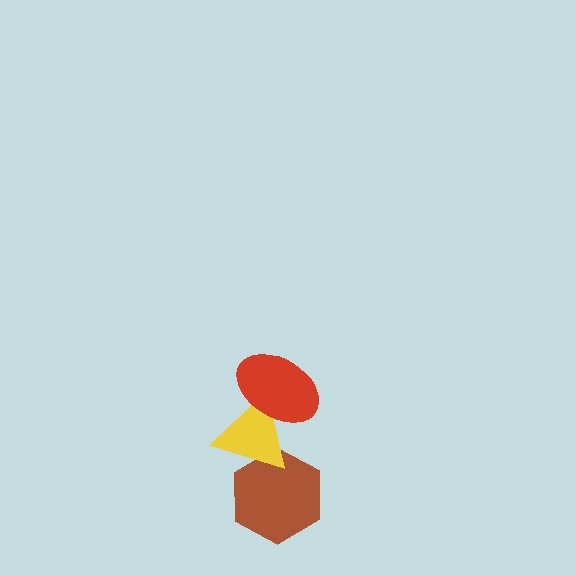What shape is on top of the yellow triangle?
The red ellipse is on top of the yellow triangle.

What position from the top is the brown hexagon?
The brown hexagon is 3rd from the top.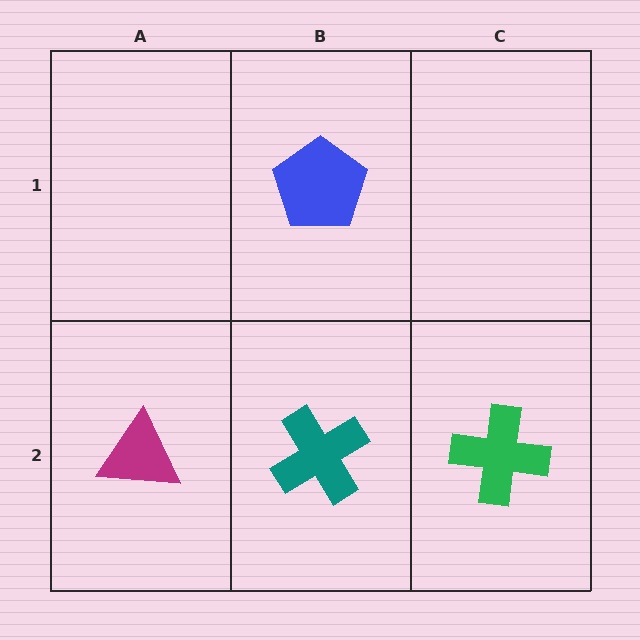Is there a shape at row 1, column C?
No, that cell is empty.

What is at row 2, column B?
A teal cross.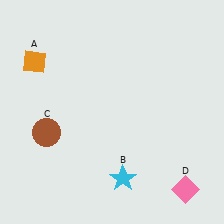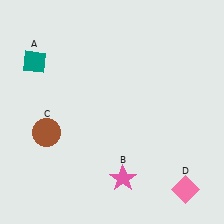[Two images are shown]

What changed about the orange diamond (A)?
In Image 1, A is orange. In Image 2, it changed to teal.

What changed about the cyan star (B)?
In Image 1, B is cyan. In Image 2, it changed to pink.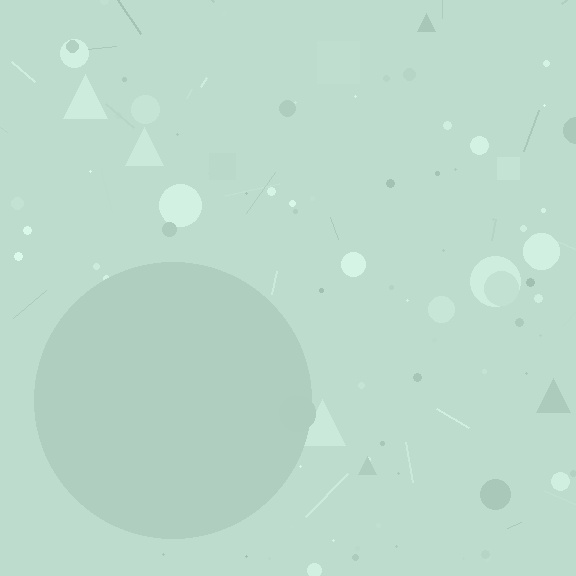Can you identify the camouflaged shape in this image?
The camouflaged shape is a circle.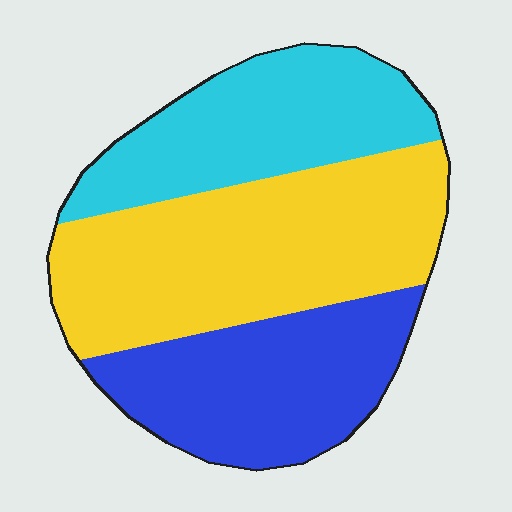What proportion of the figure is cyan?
Cyan takes up about one quarter (1/4) of the figure.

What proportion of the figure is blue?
Blue covers 29% of the figure.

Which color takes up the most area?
Yellow, at roughly 45%.